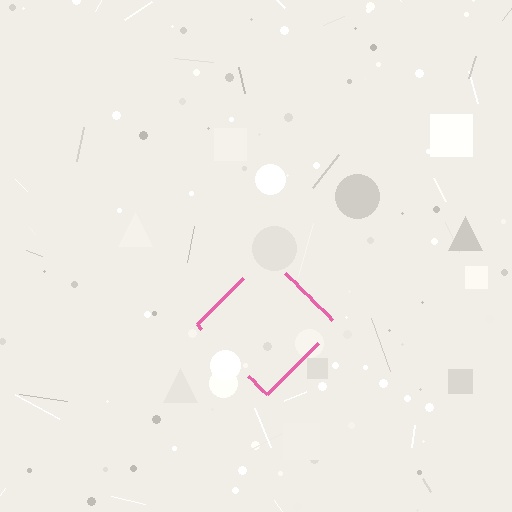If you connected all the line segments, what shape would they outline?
They would outline a diamond.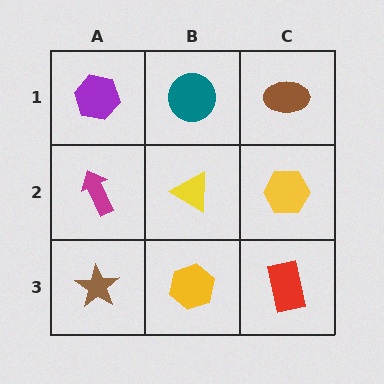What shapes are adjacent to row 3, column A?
A magenta arrow (row 2, column A), a yellow hexagon (row 3, column B).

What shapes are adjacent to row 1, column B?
A yellow triangle (row 2, column B), a purple hexagon (row 1, column A), a brown ellipse (row 1, column C).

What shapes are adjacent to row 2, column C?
A brown ellipse (row 1, column C), a red rectangle (row 3, column C), a yellow triangle (row 2, column B).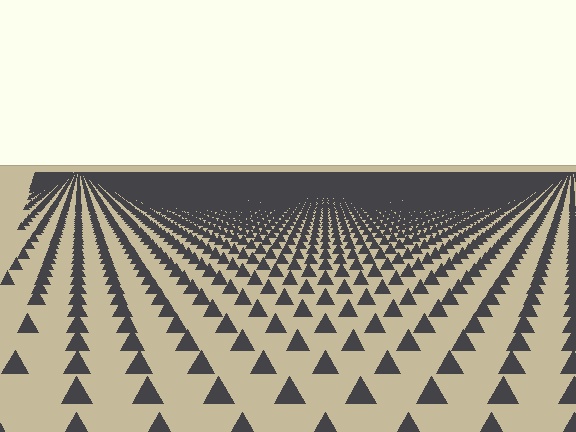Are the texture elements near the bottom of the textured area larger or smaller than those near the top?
Larger. Near the bottom, elements are closer to the viewer and appear at a bigger on-screen size.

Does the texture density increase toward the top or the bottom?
Density increases toward the top.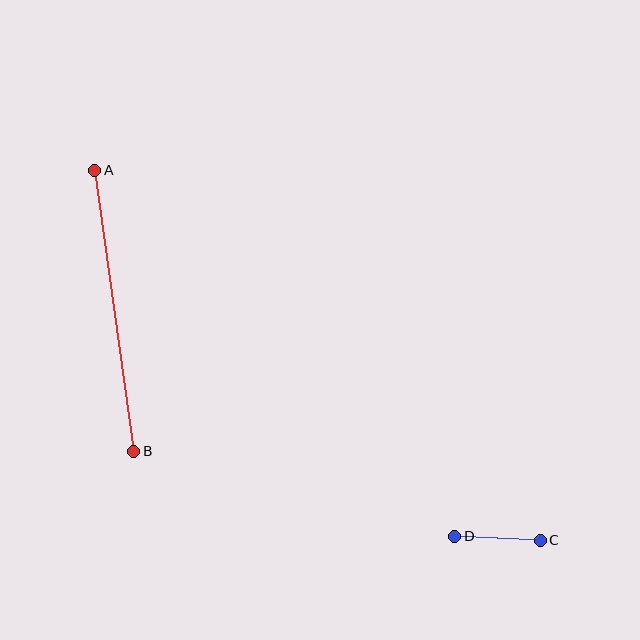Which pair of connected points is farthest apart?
Points A and B are farthest apart.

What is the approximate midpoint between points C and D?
The midpoint is at approximately (497, 538) pixels.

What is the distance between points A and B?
The distance is approximately 283 pixels.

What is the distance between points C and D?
The distance is approximately 86 pixels.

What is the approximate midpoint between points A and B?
The midpoint is at approximately (114, 311) pixels.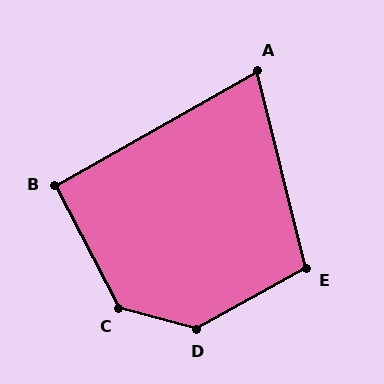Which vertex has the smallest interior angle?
A, at approximately 74 degrees.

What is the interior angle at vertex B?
Approximately 92 degrees (approximately right).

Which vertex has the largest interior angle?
D, at approximately 136 degrees.